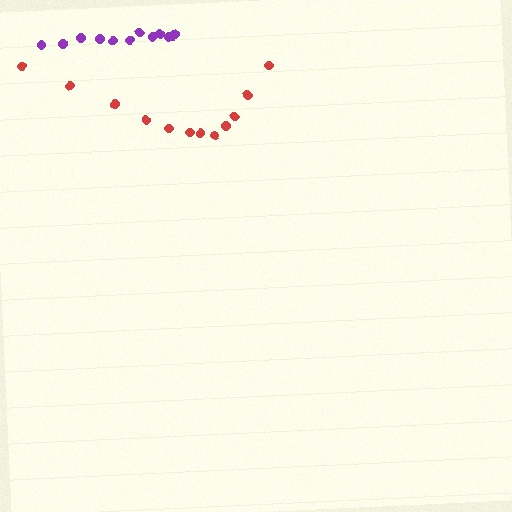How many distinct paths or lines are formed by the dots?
There are 2 distinct paths.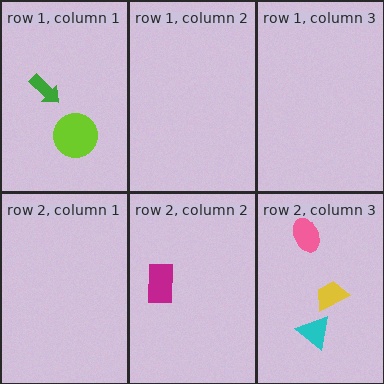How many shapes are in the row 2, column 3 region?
3.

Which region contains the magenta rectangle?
The row 2, column 2 region.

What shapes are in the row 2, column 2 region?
The magenta rectangle.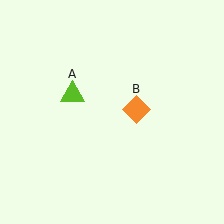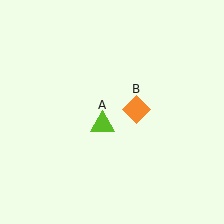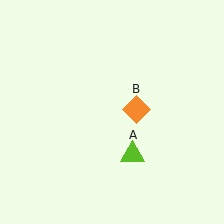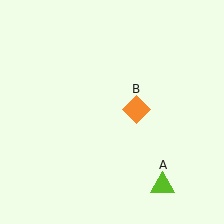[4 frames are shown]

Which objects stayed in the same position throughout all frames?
Orange diamond (object B) remained stationary.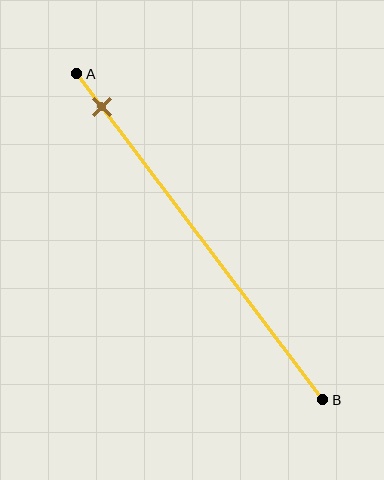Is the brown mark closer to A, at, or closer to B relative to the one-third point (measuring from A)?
The brown mark is closer to point A than the one-third point of segment AB.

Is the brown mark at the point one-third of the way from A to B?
No, the mark is at about 10% from A, not at the 33% one-third point.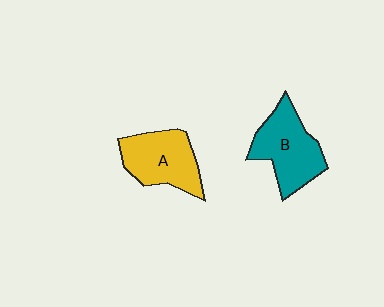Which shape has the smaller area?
Shape A (yellow).